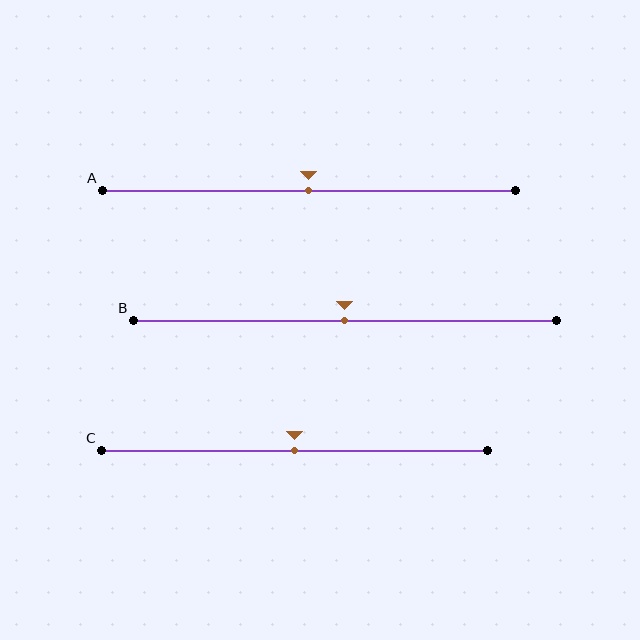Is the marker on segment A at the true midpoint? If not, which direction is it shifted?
Yes, the marker on segment A is at the true midpoint.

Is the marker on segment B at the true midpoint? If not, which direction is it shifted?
Yes, the marker on segment B is at the true midpoint.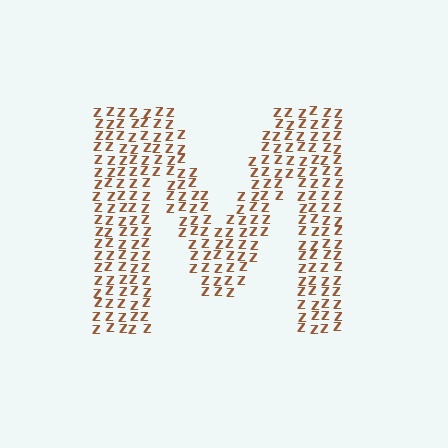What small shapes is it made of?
It is made of small letter Z's.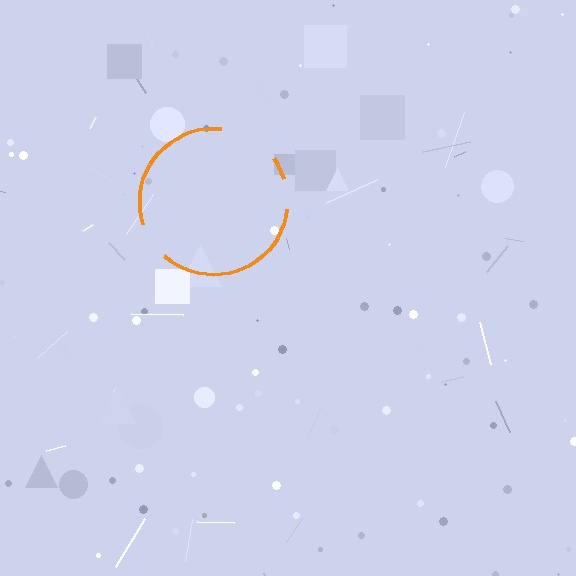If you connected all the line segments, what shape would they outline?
They would outline a circle.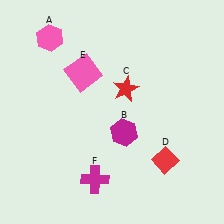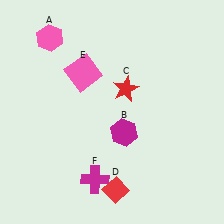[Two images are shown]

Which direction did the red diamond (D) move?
The red diamond (D) moved left.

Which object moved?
The red diamond (D) moved left.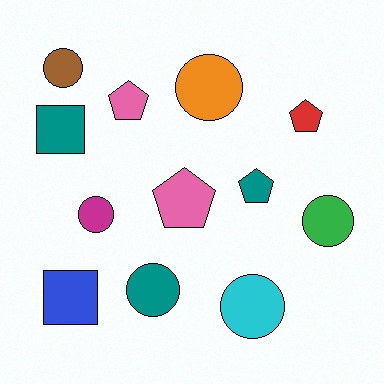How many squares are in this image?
There are 2 squares.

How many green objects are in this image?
There is 1 green object.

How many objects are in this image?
There are 12 objects.